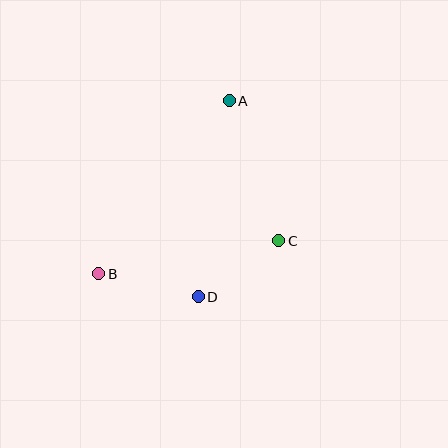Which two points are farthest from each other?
Points A and B are farthest from each other.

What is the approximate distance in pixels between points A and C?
The distance between A and C is approximately 149 pixels.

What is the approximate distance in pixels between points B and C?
The distance between B and C is approximately 183 pixels.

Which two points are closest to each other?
Points C and D are closest to each other.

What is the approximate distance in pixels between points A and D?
The distance between A and D is approximately 199 pixels.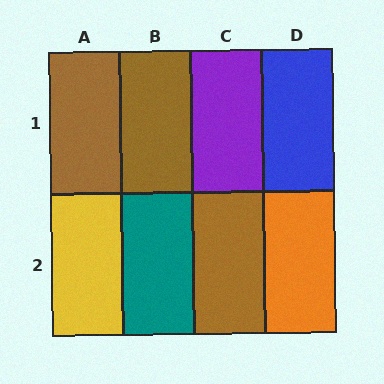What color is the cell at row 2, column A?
Yellow.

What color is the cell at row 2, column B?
Teal.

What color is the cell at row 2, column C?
Brown.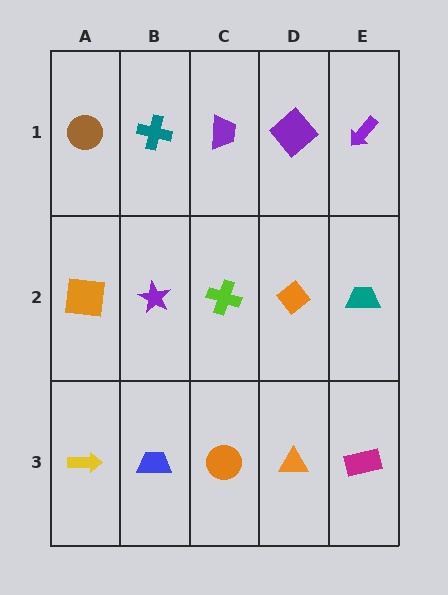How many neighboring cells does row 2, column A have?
3.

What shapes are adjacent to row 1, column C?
A lime cross (row 2, column C), a teal cross (row 1, column B), a purple diamond (row 1, column D).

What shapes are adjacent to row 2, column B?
A teal cross (row 1, column B), a blue trapezoid (row 3, column B), an orange square (row 2, column A), a lime cross (row 2, column C).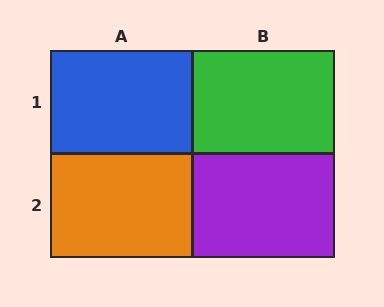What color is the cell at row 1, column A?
Blue.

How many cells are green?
1 cell is green.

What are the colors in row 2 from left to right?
Orange, purple.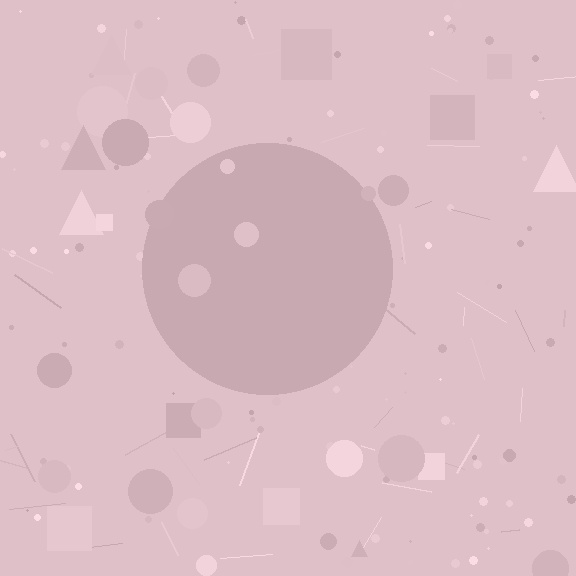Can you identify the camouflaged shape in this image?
The camouflaged shape is a circle.